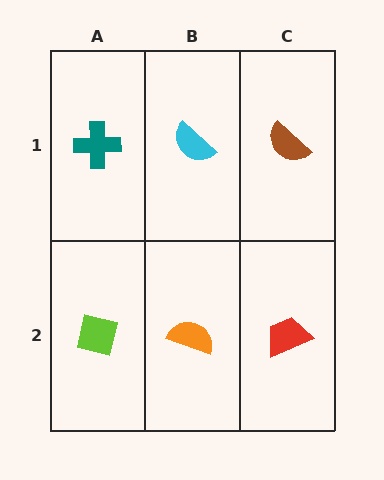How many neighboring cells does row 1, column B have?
3.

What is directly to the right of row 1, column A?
A cyan semicircle.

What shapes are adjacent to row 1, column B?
An orange semicircle (row 2, column B), a teal cross (row 1, column A), a brown semicircle (row 1, column C).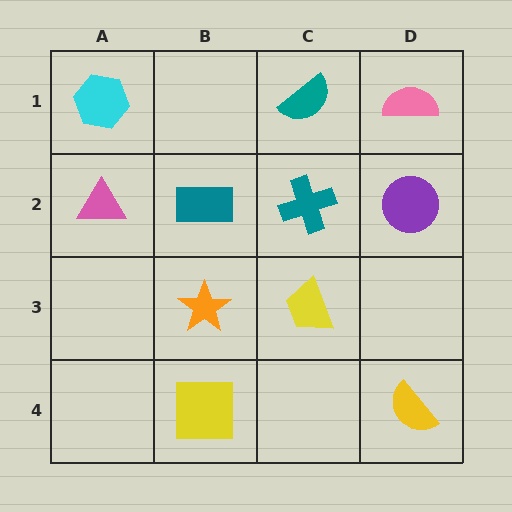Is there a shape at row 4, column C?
No, that cell is empty.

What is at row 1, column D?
A pink semicircle.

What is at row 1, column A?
A cyan hexagon.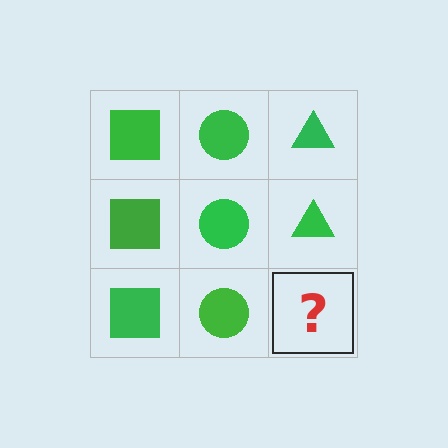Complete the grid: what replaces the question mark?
The question mark should be replaced with a green triangle.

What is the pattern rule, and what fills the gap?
The rule is that each column has a consistent shape. The gap should be filled with a green triangle.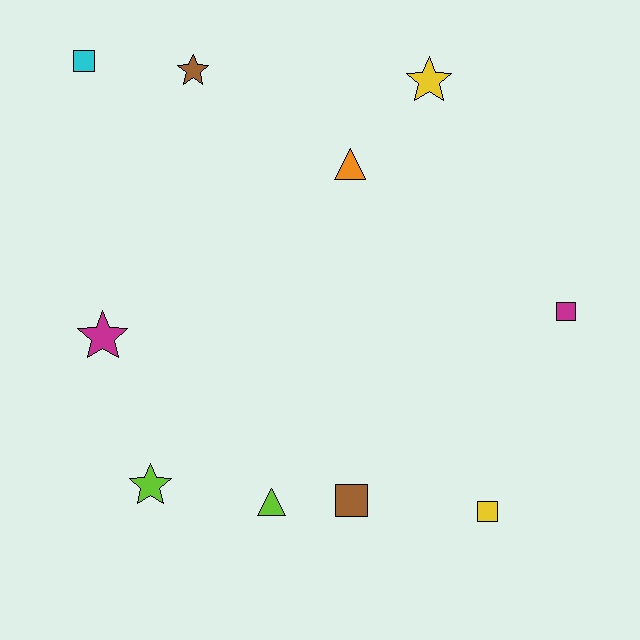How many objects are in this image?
There are 10 objects.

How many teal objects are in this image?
There are no teal objects.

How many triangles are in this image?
There are 2 triangles.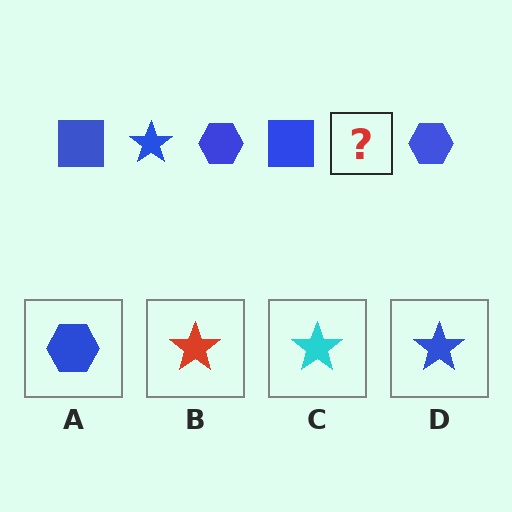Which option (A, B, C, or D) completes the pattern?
D.